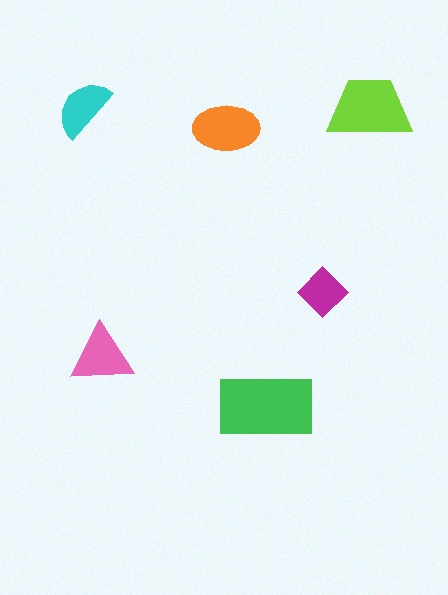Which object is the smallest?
The magenta diamond.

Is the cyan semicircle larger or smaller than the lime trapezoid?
Smaller.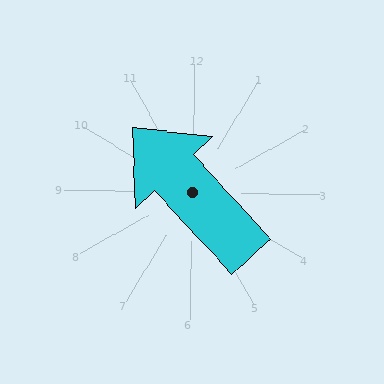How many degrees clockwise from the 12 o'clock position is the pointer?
Approximately 316 degrees.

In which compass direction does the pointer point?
Northwest.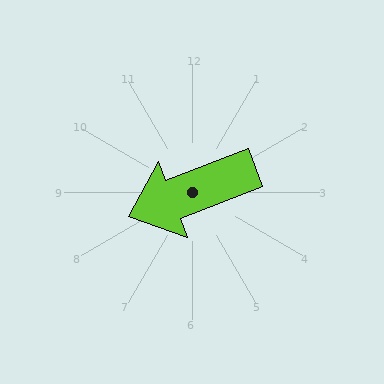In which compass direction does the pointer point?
West.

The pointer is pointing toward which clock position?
Roughly 8 o'clock.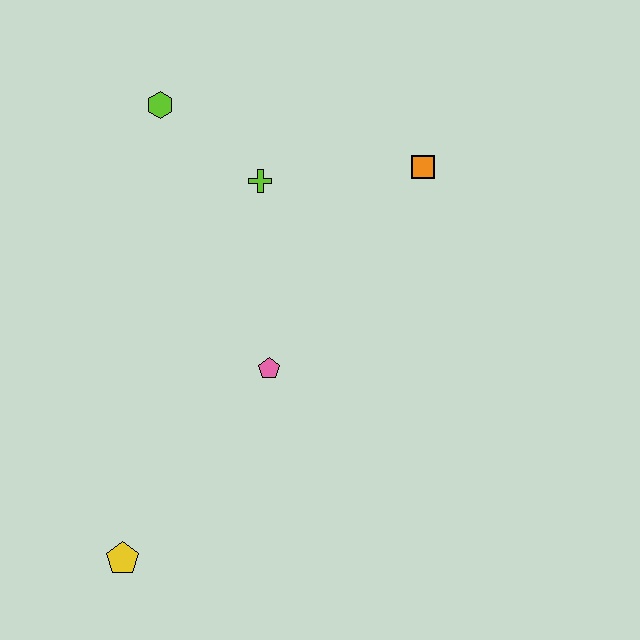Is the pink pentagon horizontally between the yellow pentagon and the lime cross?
No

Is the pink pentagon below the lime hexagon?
Yes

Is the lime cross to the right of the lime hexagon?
Yes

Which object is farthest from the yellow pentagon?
The orange square is farthest from the yellow pentagon.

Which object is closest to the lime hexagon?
The lime cross is closest to the lime hexagon.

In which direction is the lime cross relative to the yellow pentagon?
The lime cross is above the yellow pentagon.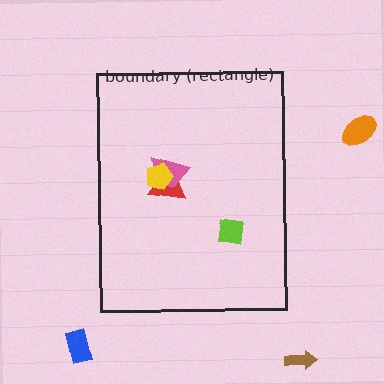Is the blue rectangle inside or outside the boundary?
Outside.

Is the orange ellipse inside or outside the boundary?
Outside.